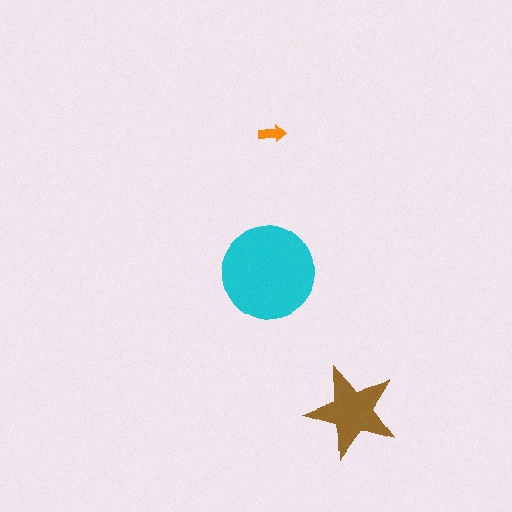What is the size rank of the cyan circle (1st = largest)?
1st.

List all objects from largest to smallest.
The cyan circle, the brown star, the orange arrow.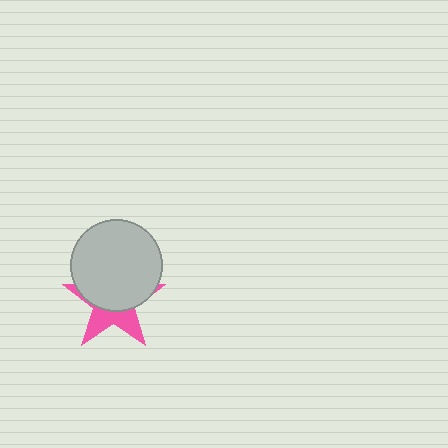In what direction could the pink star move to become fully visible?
The pink star could move down. That would shift it out from behind the light gray circle entirely.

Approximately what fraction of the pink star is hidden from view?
Roughly 61% of the pink star is hidden behind the light gray circle.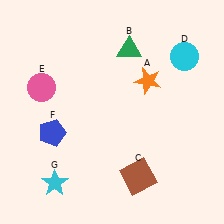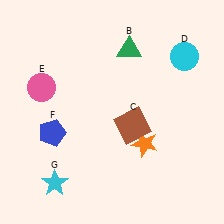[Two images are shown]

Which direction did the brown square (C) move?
The brown square (C) moved up.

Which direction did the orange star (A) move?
The orange star (A) moved down.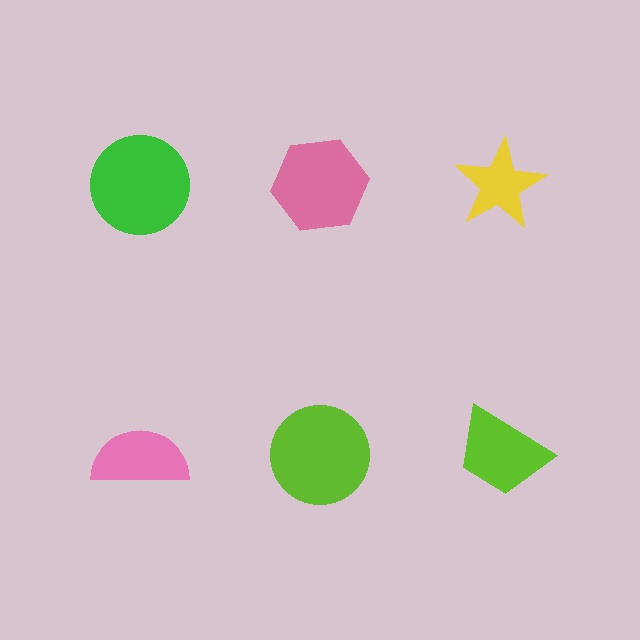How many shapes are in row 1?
3 shapes.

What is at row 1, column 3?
A yellow star.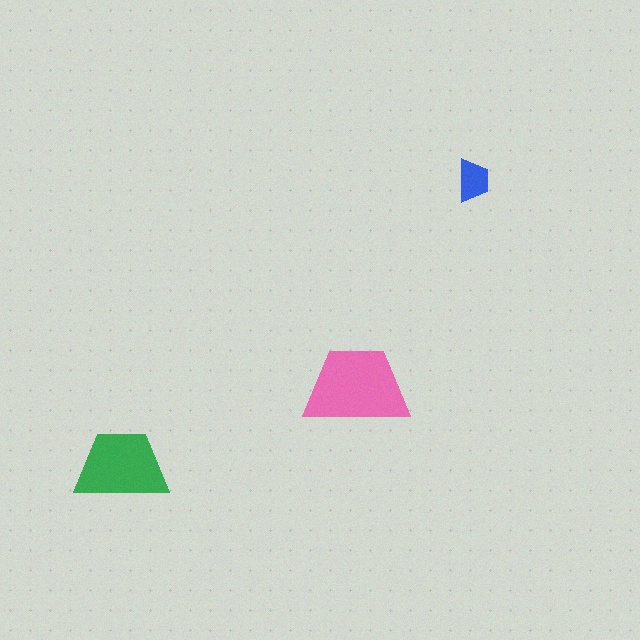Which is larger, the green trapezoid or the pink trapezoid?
The pink one.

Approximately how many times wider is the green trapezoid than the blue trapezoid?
About 2 times wider.